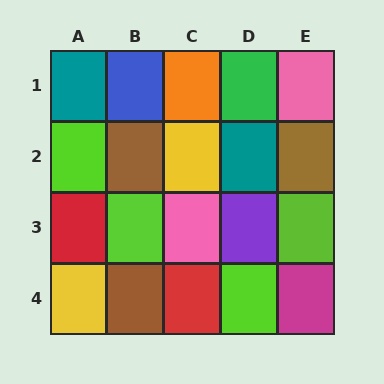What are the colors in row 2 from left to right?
Lime, brown, yellow, teal, brown.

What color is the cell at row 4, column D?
Lime.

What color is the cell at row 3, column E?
Lime.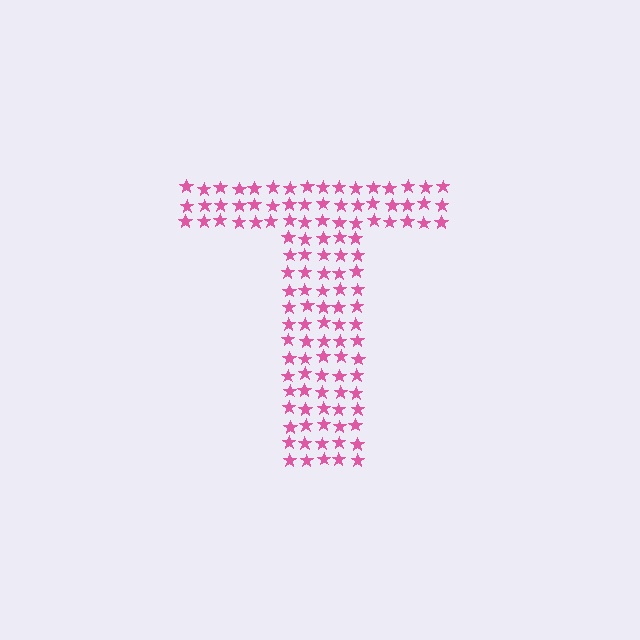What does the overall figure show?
The overall figure shows the letter T.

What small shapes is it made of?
It is made of small stars.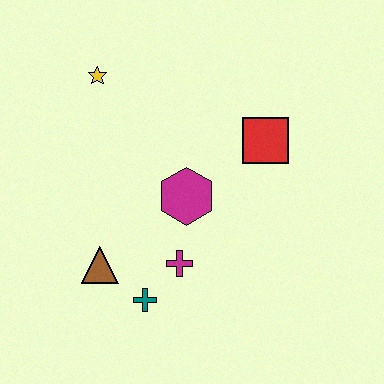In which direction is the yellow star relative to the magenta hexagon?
The yellow star is above the magenta hexagon.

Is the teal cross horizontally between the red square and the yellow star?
Yes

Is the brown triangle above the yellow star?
No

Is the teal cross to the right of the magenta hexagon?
No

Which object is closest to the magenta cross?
The teal cross is closest to the magenta cross.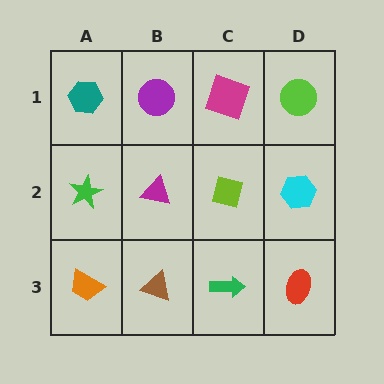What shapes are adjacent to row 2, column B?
A purple circle (row 1, column B), a brown triangle (row 3, column B), a green star (row 2, column A), a lime square (row 2, column C).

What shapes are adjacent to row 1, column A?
A green star (row 2, column A), a purple circle (row 1, column B).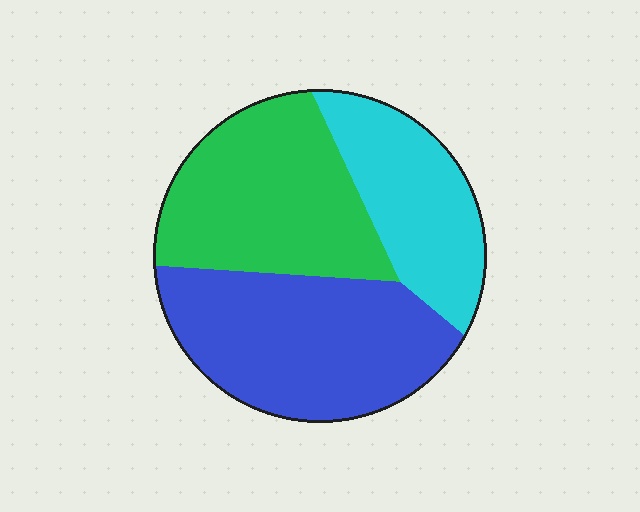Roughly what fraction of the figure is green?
Green takes up between a quarter and a half of the figure.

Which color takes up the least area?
Cyan, at roughly 25%.